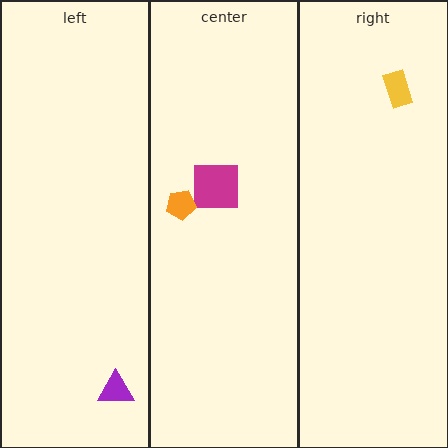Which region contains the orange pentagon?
The center region.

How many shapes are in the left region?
1.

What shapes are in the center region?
The magenta square, the orange pentagon.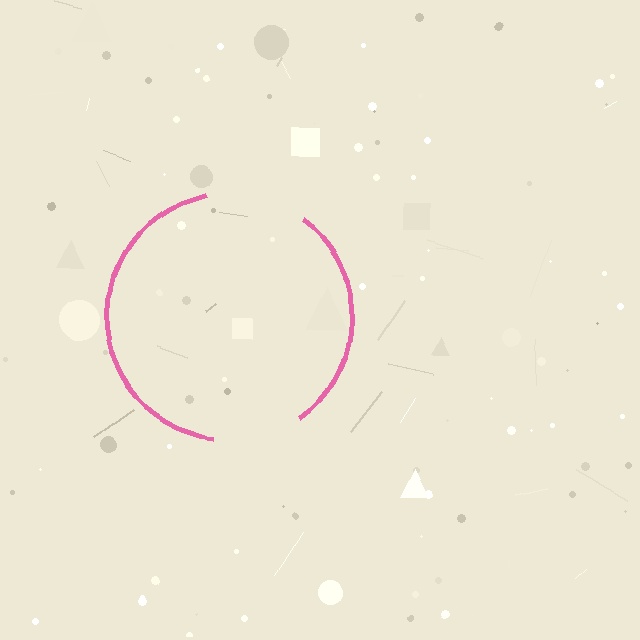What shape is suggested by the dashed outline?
The dashed outline suggests a circle.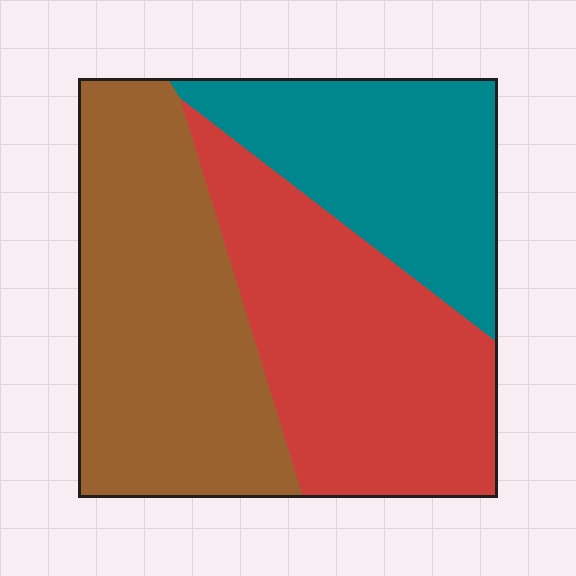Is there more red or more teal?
Red.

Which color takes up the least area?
Teal, at roughly 25%.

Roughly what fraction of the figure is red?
Red covers about 35% of the figure.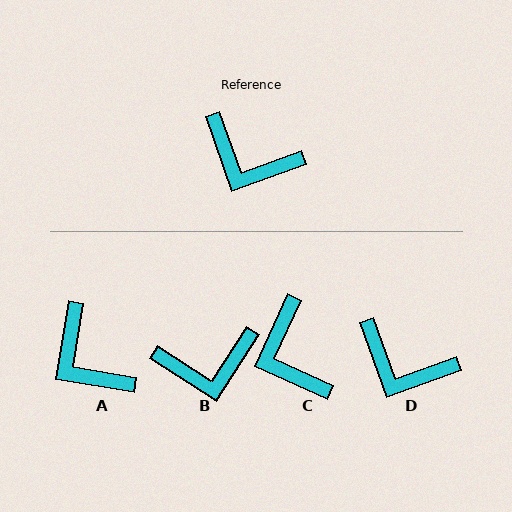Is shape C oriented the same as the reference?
No, it is off by about 44 degrees.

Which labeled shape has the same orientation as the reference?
D.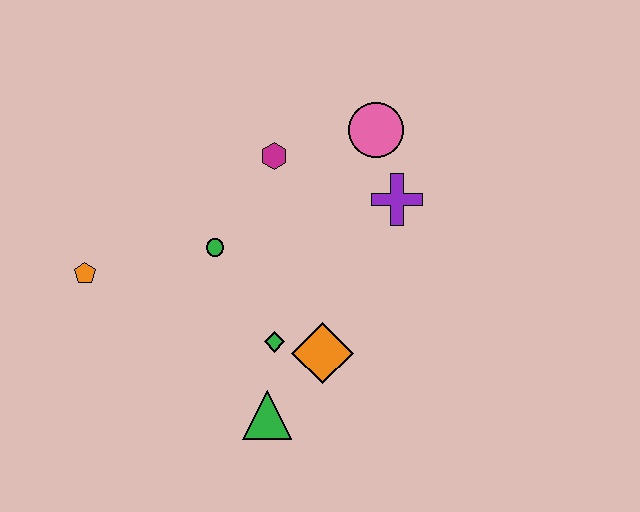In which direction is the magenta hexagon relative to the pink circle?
The magenta hexagon is to the left of the pink circle.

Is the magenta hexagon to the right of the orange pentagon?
Yes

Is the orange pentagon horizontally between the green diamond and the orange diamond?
No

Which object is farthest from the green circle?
The pink circle is farthest from the green circle.